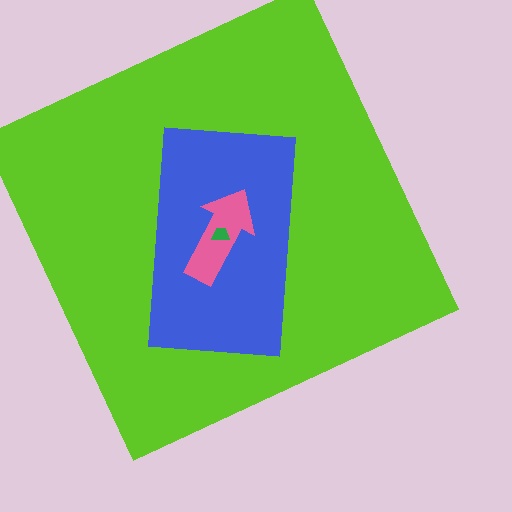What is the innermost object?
The green trapezoid.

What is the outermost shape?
The lime square.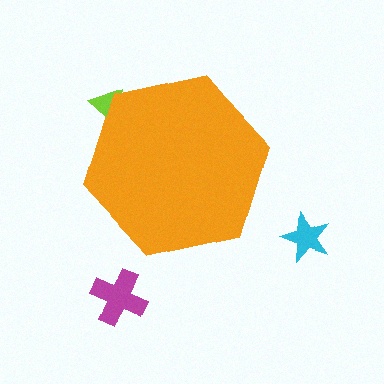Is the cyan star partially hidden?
No, the cyan star is fully visible.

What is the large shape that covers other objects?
An orange hexagon.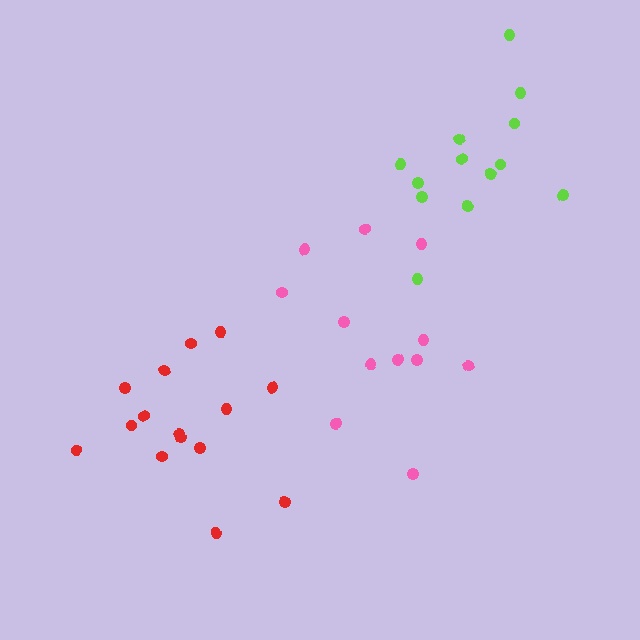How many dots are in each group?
Group 1: 12 dots, Group 2: 13 dots, Group 3: 15 dots (40 total).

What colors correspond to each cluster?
The clusters are colored: pink, lime, red.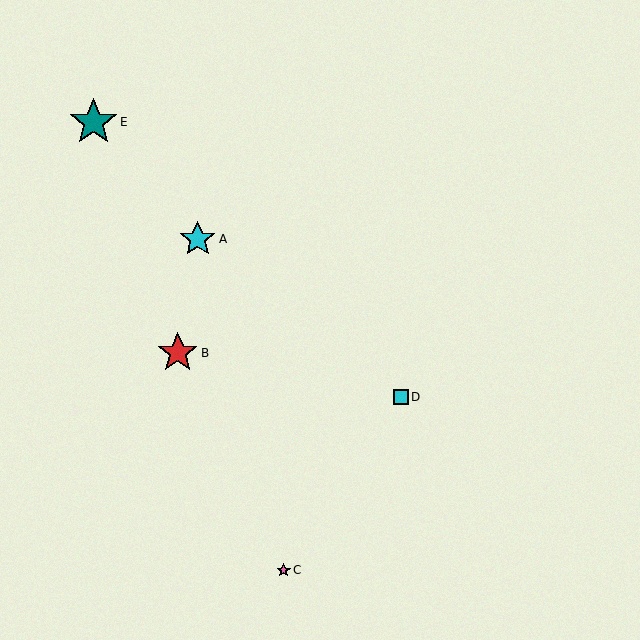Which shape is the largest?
The teal star (labeled E) is the largest.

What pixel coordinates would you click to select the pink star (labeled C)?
Click at (284, 570) to select the pink star C.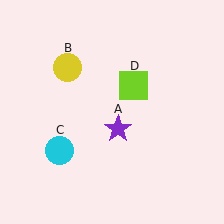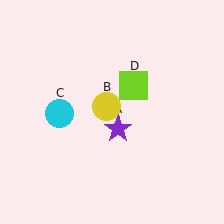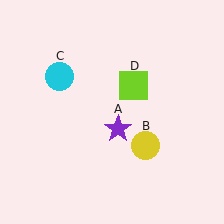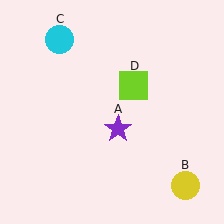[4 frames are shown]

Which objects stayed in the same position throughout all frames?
Purple star (object A) and lime square (object D) remained stationary.